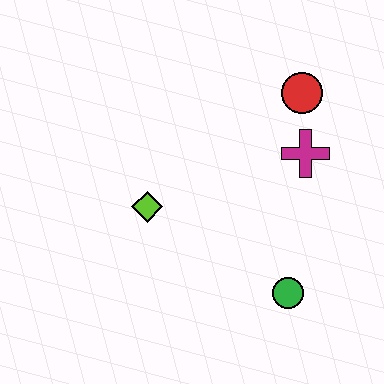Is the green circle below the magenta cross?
Yes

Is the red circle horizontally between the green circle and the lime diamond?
No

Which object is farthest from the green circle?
The red circle is farthest from the green circle.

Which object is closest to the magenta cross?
The red circle is closest to the magenta cross.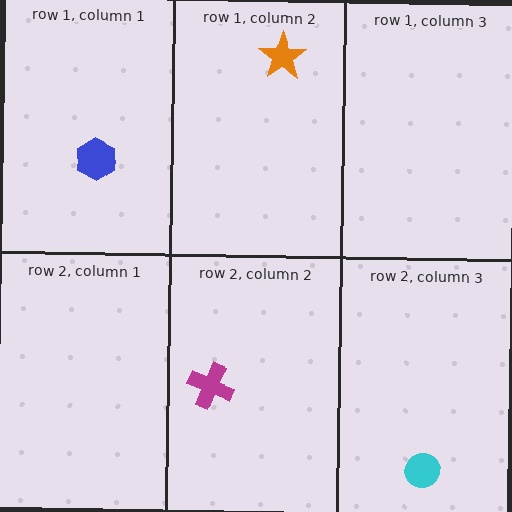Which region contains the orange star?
The row 1, column 2 region.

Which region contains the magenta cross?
The row 2, column 2 region.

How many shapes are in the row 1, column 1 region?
1.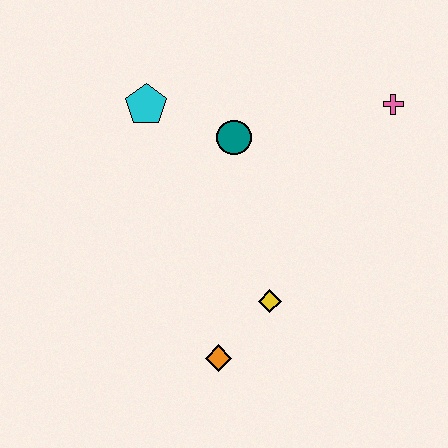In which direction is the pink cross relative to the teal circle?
The pink cross is to the right of the teal circle.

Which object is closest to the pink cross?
The teal circle is closest to the pink cross.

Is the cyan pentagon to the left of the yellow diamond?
Yes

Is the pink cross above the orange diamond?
Yes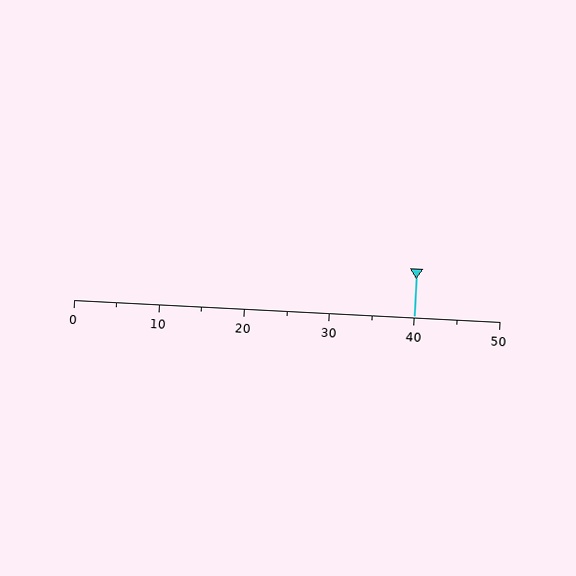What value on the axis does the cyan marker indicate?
The marker indicates approximately 40.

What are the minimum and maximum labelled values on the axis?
The axis runs from 0 to 50.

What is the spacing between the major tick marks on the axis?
The major ticks are spaced 10 apart.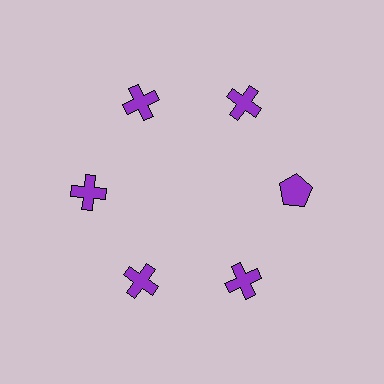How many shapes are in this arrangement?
There are 6 shapes arranged in a ring pattern.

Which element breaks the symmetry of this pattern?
The purple pentagon at roughly the 3 o'clock position breaks the symmetry. All other shapes are purple crosses.